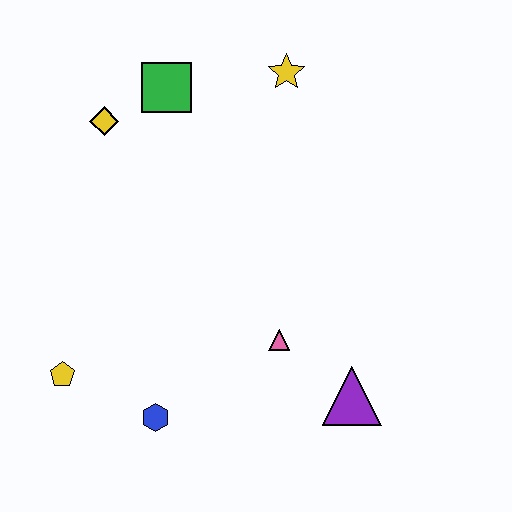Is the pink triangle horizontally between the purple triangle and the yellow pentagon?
Yes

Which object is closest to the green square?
The yellow diamond is closest to the green square.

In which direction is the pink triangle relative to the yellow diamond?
The pink triangle is below the yellow diamond.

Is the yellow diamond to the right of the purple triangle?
No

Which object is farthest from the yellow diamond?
The purple triangle is farthest from the yellow diamond.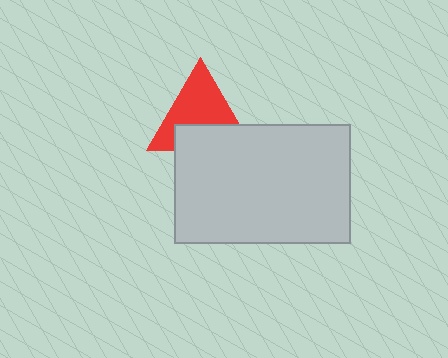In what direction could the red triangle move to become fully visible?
The red triangle could move up. That would shift it out from behind the light gray rectangle entirely.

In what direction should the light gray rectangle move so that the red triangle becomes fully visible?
The light gray rectangle should move down. That is the shortest direction to clear the overlap and leave the red triangle fully visible.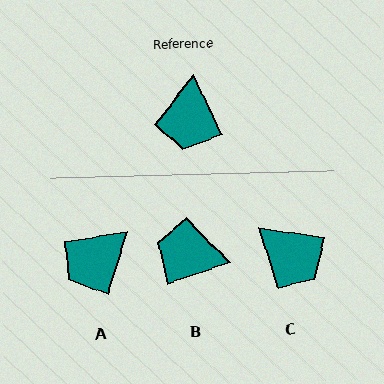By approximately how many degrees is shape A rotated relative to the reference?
Approximately 42 degrees clockwise.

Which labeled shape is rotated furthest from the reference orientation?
B, about 97 degrees away.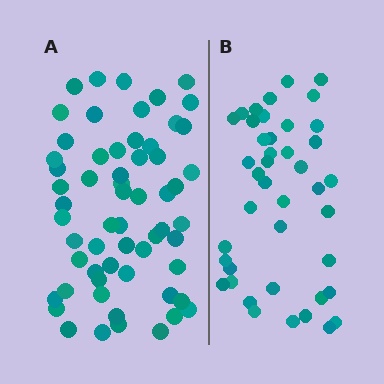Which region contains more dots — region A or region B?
Region A (the left region) has more dots.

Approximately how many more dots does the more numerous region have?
Region A has approximately 20 more dots than region B.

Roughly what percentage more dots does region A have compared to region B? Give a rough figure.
About 45% more.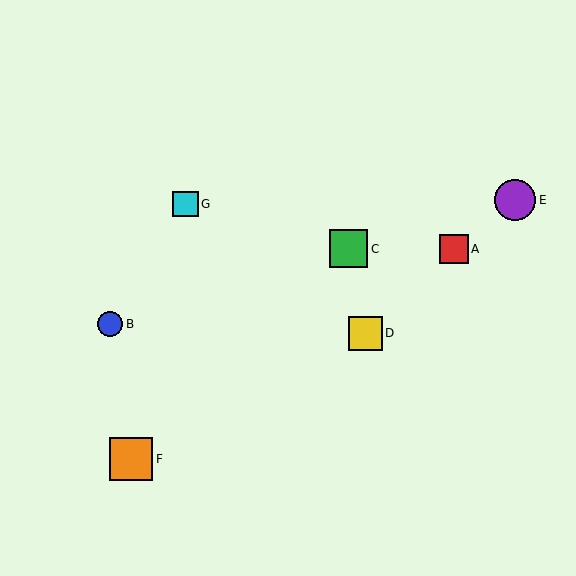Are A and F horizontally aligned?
No, A is at y≈249 and F is at y≈459.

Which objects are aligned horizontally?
Objects A, C are aligned horizontally.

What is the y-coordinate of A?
Object A is at y≈249.